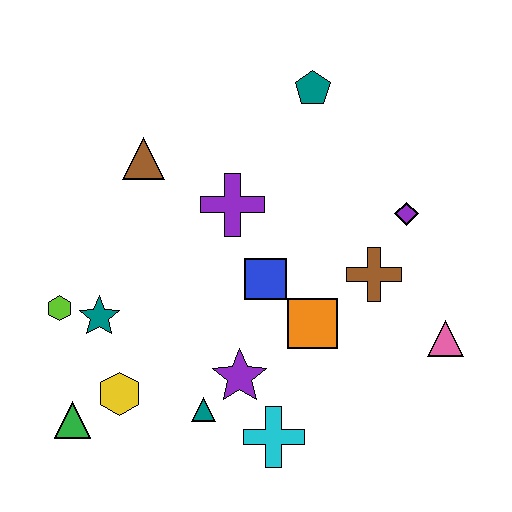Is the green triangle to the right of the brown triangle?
No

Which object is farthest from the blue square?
The green triangle is farthest from the blue square.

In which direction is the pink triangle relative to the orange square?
The pink triangle is to the right of the orange square.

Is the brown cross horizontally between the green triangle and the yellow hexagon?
No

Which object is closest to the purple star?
The teal triangle is closest to the purple star.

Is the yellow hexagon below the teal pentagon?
Yes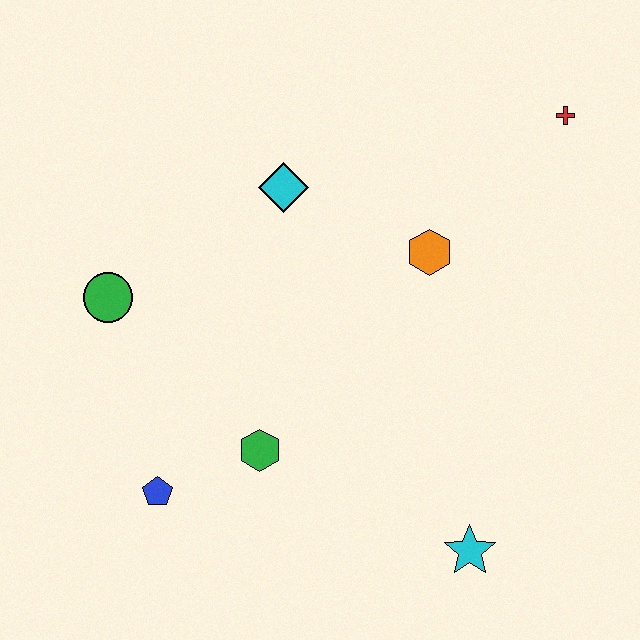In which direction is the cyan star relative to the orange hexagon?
The cyan star is below the orange hexagon.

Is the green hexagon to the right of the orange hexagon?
No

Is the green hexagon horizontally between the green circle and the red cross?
Yes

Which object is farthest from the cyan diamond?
The cyan star is farthest from the cyan diamond.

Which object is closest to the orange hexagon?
The cyan diamond is closest to the orange hexagon.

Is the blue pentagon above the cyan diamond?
No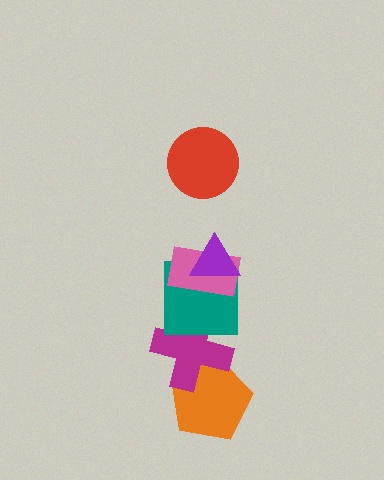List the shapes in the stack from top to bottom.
From top to bottom: the red circle, the purple triangle, the pink rectangle, the teal square, the magenta cross, the orange pentagon.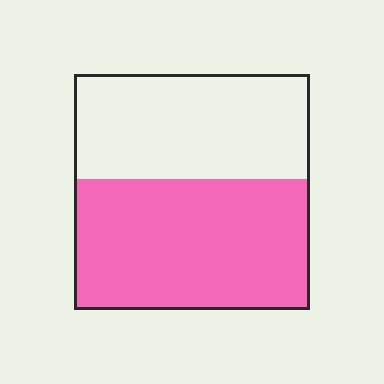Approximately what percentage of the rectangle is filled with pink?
Approximately 55%.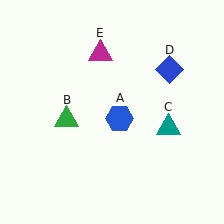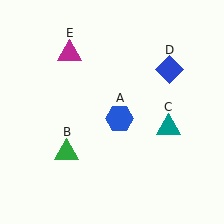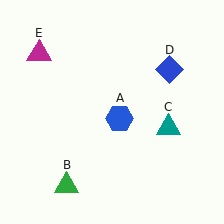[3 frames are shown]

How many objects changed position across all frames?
2 objects changed position: green triangle (object B), magenta triangle (object E).